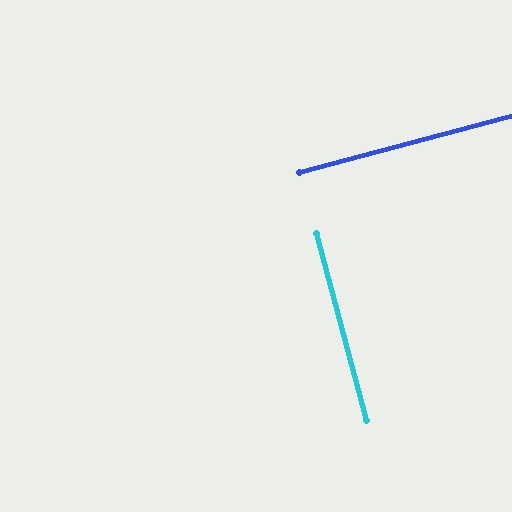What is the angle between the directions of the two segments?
Approximately 90 degrees.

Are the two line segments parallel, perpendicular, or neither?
Perpendicular — they meet at approximately 90°.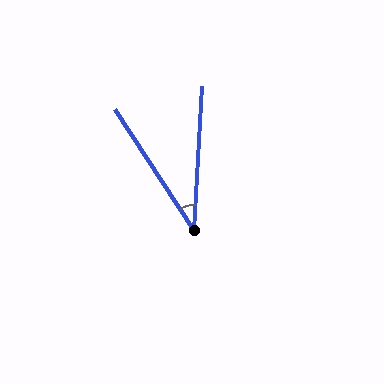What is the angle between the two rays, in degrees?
Approximately 36 degrees.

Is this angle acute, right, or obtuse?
It is acute.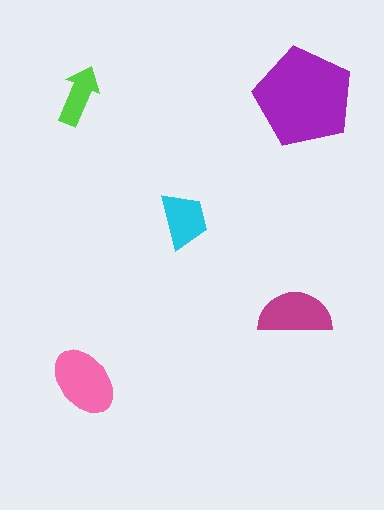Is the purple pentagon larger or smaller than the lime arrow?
Larger.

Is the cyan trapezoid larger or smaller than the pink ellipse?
Smaller.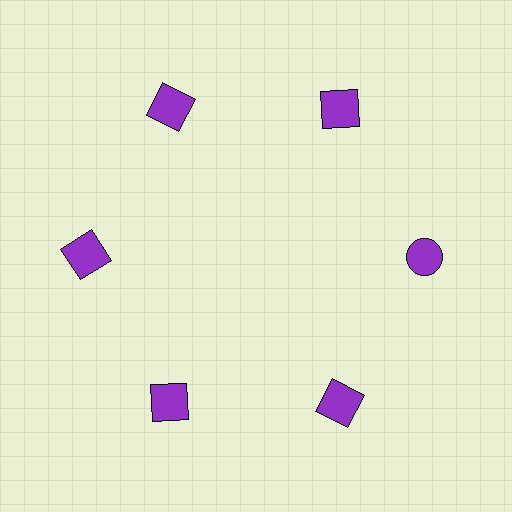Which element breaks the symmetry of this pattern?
The purple circle at roughly the 3 o'clock position breaks the symmetry. All other shapes are purple squares.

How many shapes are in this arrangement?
There are 6 shapes arranged in a ring pattern.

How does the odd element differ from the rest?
It has a different shape: circle instead of square.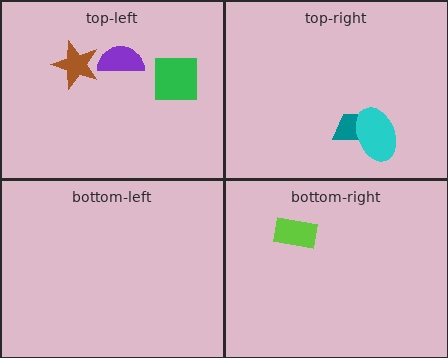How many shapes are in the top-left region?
3.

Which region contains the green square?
The top-left region.